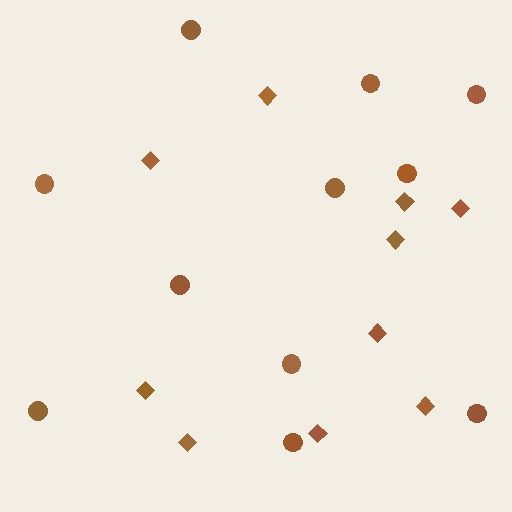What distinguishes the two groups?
There are 2 groups: one group of diamonds (10) and one group of circles (11).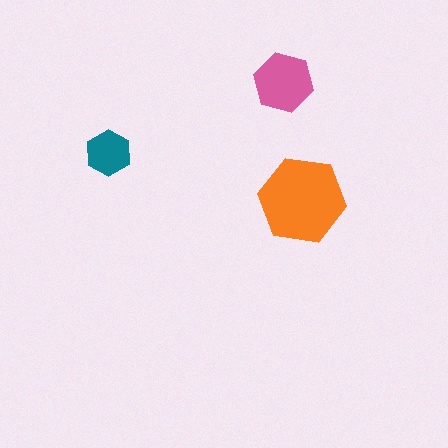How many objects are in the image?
There are 3 objects in the image.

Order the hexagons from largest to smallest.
the orange one, the pink one, the teal one.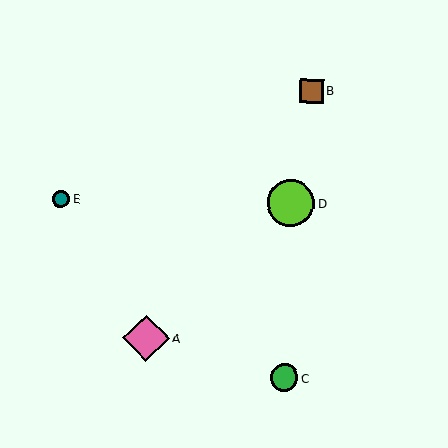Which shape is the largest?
The lime circle (labeled D) is the largest.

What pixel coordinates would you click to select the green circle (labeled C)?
Click at (284, 378) to select the green circle C.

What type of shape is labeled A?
Shape A is a pink diamond.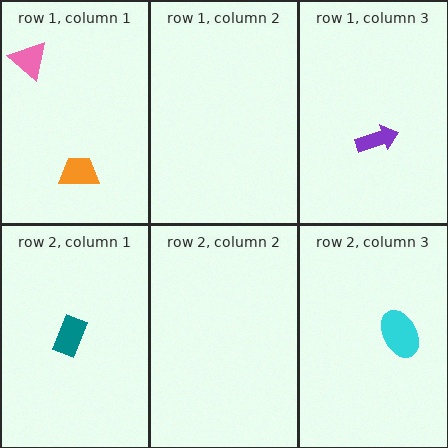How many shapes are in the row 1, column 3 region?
1.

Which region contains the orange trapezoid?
The row 1, column 1 region.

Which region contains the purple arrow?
The row 1, column 3 region.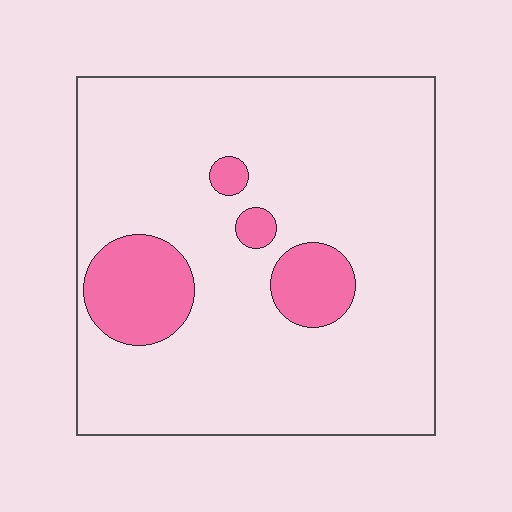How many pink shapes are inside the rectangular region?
4.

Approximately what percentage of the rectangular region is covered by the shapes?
Approximately 15%.